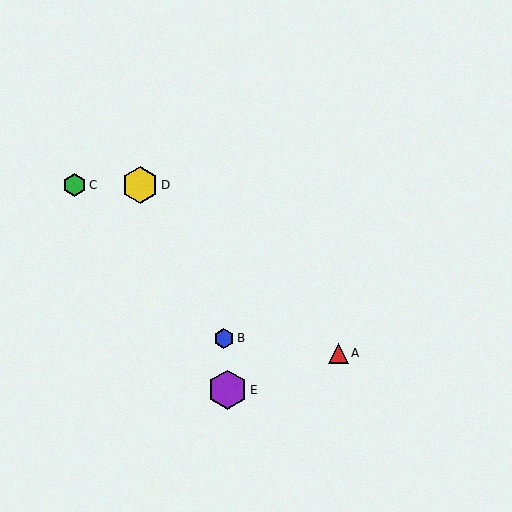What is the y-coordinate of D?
Object D is at y≈185.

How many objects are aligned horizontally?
2 objects (C, D) are aligned horizontally.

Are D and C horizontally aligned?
Yes, both are at y≈185.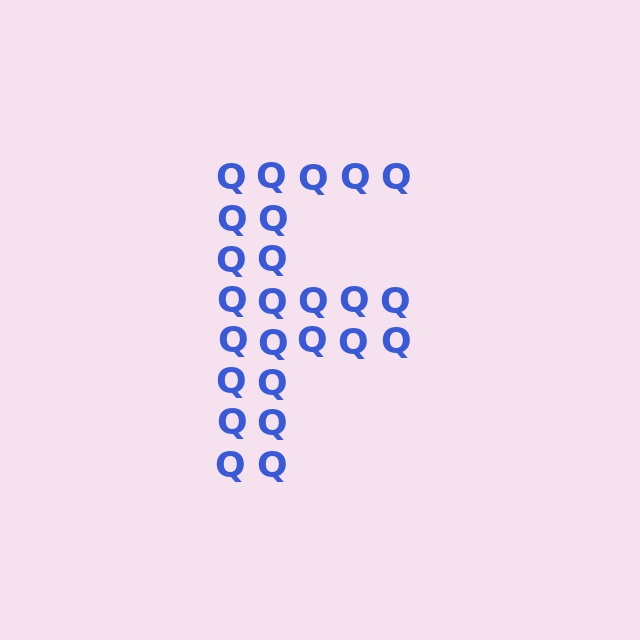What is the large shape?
The large shape is the letter F.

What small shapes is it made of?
It is made of small letter Q's.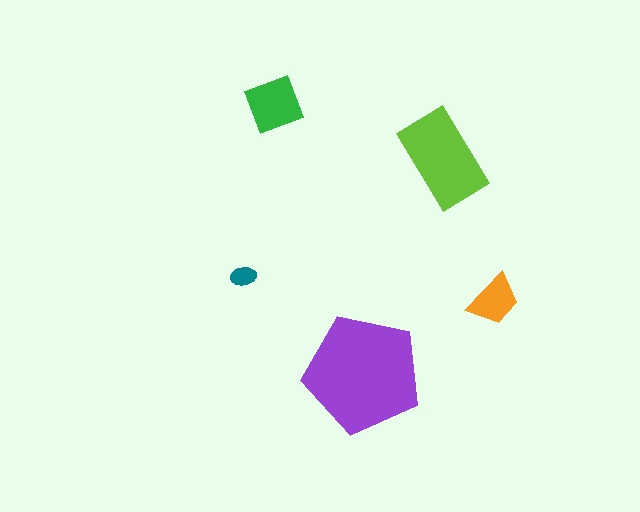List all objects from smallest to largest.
The teal ellipse, the orange trapezoid, the green diamond, the lime rectangle, the purple pentagon.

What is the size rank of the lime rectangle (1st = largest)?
2nd.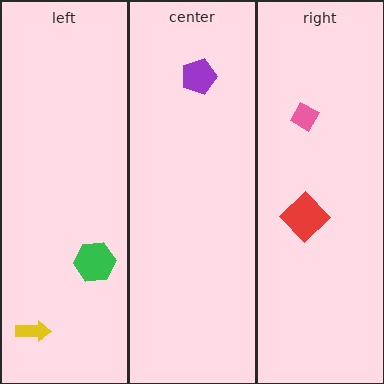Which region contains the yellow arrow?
The left region.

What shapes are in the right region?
The red diamond, the pink diamond.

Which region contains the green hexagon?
The left region.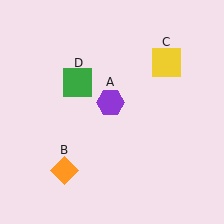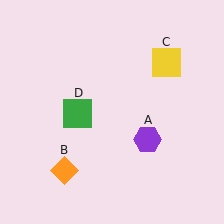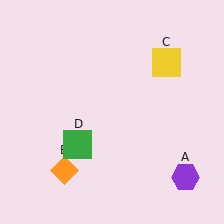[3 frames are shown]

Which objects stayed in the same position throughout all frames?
Orange diamond (object B) and yellow square (object C) remained stationary.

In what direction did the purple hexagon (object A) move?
The purple hexagon (object A) moved down and to the right.